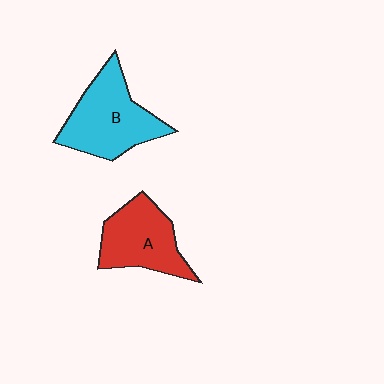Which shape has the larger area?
Shape B (cyan).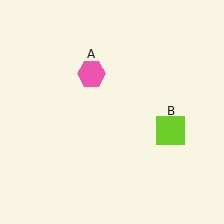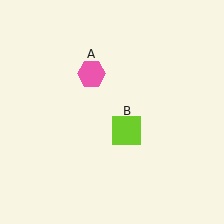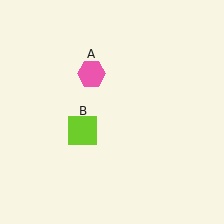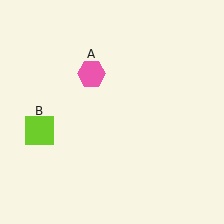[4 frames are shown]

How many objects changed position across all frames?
1 object changed position: lime square (object B).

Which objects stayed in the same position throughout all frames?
Pink hexagon (object A) remained stationary.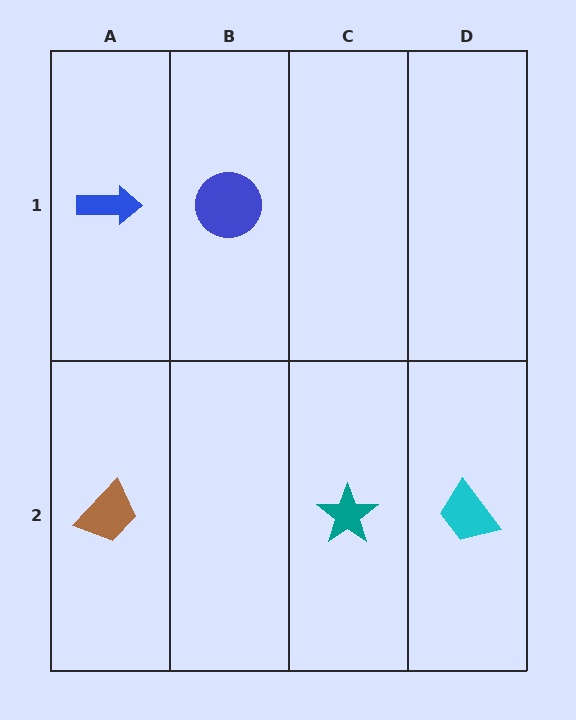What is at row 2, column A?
A brown trapezoid.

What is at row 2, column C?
A teal star.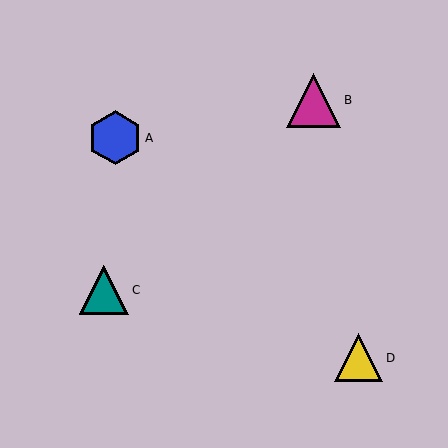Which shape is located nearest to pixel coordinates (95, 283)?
The teal triangle (labeled C) at (104, 290) is nearest to that location.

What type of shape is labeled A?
Shape A is a blue hexagon.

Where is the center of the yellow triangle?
The center of the yellow triangle is at (359, 358).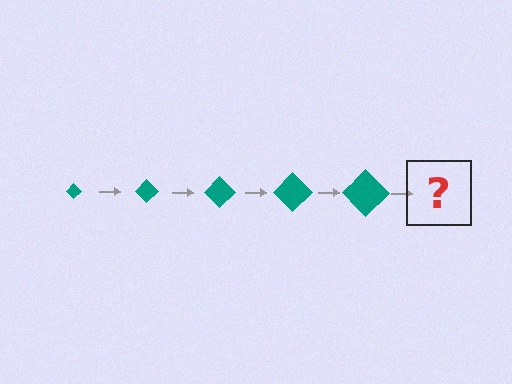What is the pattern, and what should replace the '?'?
The pattern is that the diamond gets progressively larger each step. The '?' should be a teal diamond, larger than the previous one.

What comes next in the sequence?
The next element should be a teal diamond, larger than the previous one.